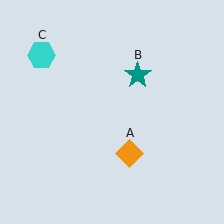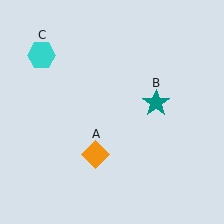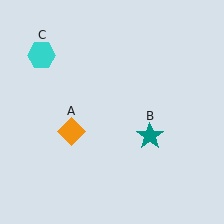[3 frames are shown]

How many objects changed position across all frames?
2 objects changed position: orange diamond (object A), teal star (object B).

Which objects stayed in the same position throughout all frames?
Cyan hexagon (object C) remained stationary.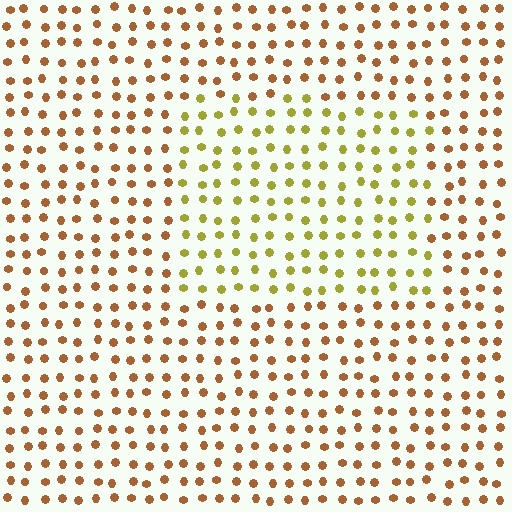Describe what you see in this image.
The image is filled with small brown elements in a uniform arrangement. A rectangle-shaped region is visible where the elements are tinted to a slightly different hue, forming a subtle color boundary.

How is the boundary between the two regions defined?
The boundary is defined purely by a slight shift in hue (about 39 degrees). Spacing, size, and orientation are identical on both sides.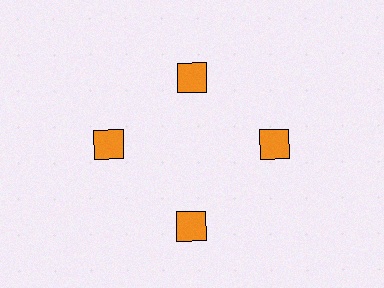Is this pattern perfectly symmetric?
No. The 4 orange squares are arranged in a ring, but one element near the 12 o'clock position is pulled inward toward the center, breaking the 4-fold rotational symmetry.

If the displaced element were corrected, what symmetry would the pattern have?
It would have 4-fold rotational symmetry — the pattern would map onto itself every 90 degrees.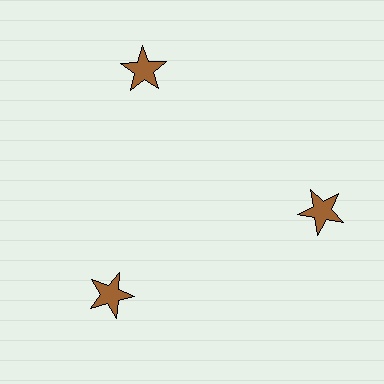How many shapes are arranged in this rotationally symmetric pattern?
There are 3 shapes, arranged in 3 groups of 1.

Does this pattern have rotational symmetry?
Yes, this pattern has 3-fold rotational symmetry. It looks the same after rotating 120 degrees around the center.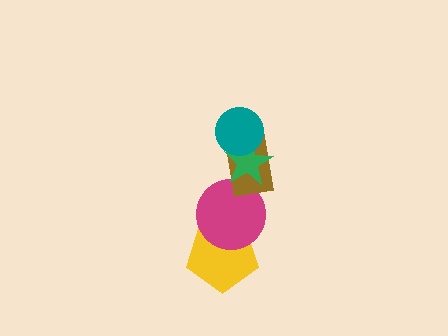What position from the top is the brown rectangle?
The brown rectangle is 3rd from the top.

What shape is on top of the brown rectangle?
The green star is on top of the brown rectangle.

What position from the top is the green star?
The green star is 2nd from the top.